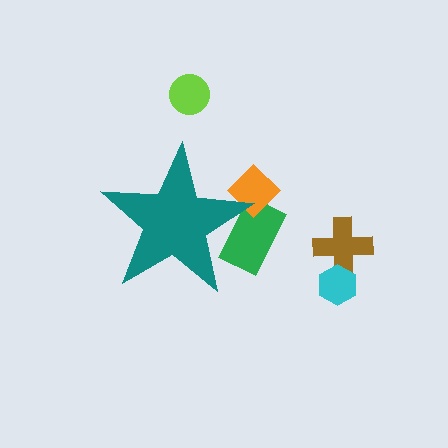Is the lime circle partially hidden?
No, the lime circle is fully visible.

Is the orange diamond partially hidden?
Yes, the orange diamond is partially hidden behind the teal star.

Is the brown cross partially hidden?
No, the brown cross is fully visible.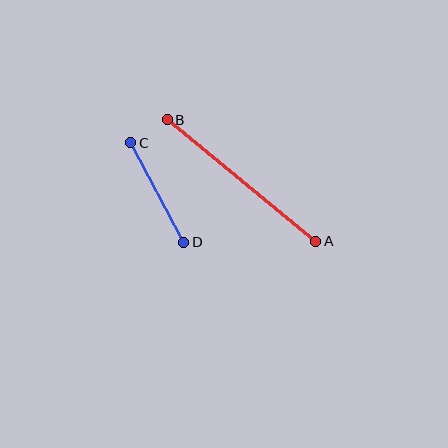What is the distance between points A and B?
The distance is approximately 192 pixels.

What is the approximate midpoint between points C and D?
The midpoint is at approximately (157, 192) pixels.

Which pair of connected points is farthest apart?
Points A and B are farthest apart.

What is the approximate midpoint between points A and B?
The midpoint is at approximately (241, 181) pixels.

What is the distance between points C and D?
The distance is approximately 113 pixels.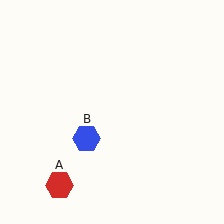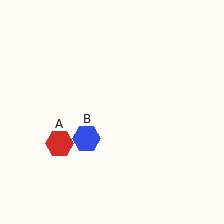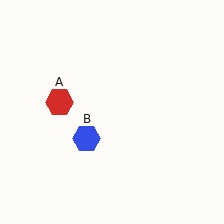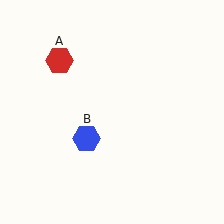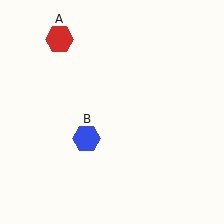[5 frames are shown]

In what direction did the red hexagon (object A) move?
The red hexagon (object A) moved up.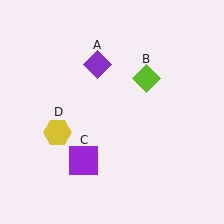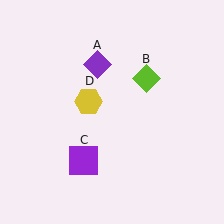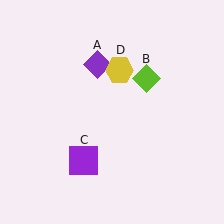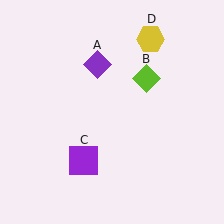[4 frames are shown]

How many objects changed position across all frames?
1 object changed position: yellow hexagon (object D).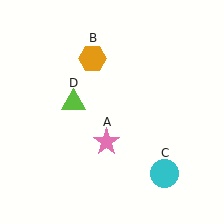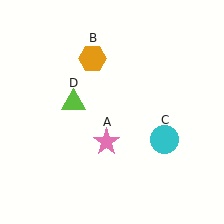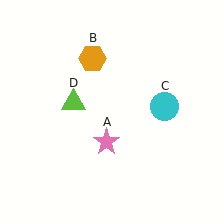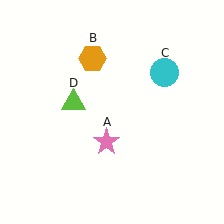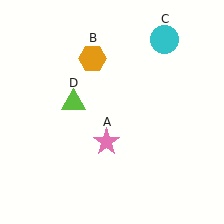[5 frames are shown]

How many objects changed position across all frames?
1 object changed position: cyan circle (object C).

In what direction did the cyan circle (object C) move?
The cyan circle (object C) moved up.